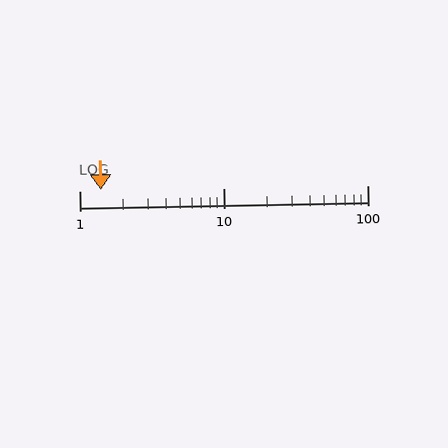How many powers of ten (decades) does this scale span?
The scale spans 2 decades, from 1 to 100.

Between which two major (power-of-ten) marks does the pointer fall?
The pointer is between 1 and 10.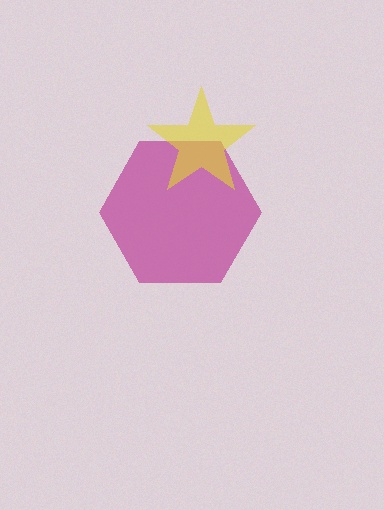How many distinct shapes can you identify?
There are 2 distinct shapes: a magenta hexagon, a yellow star.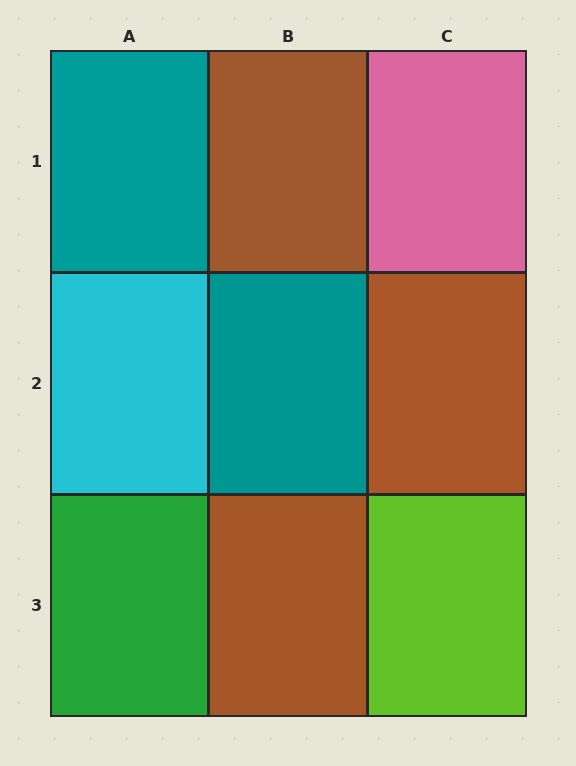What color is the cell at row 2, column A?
Cyan.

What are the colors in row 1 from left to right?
Teal, brown, pink.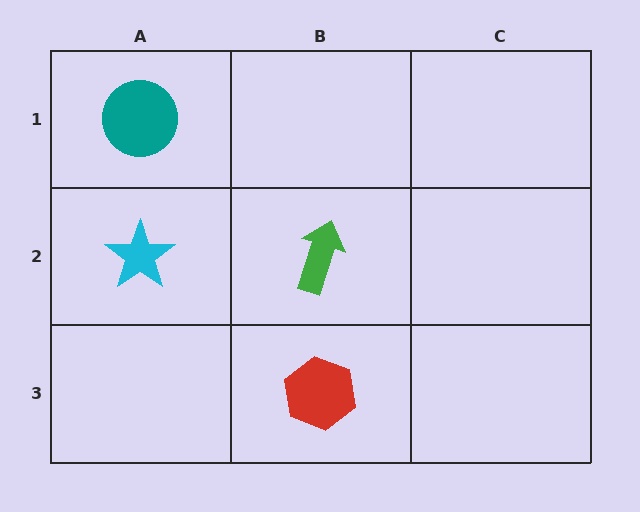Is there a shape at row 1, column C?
No, that cell is empty.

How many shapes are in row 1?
1 shape.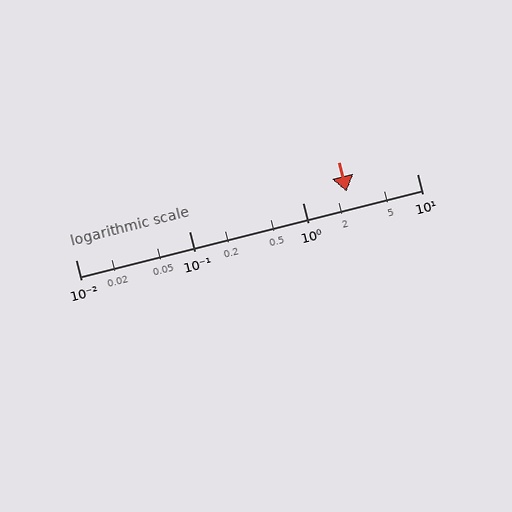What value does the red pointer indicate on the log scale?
The pointer indicates approximately 2.4.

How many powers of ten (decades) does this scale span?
The scale spans 3 decades, from 0.01 to 10.